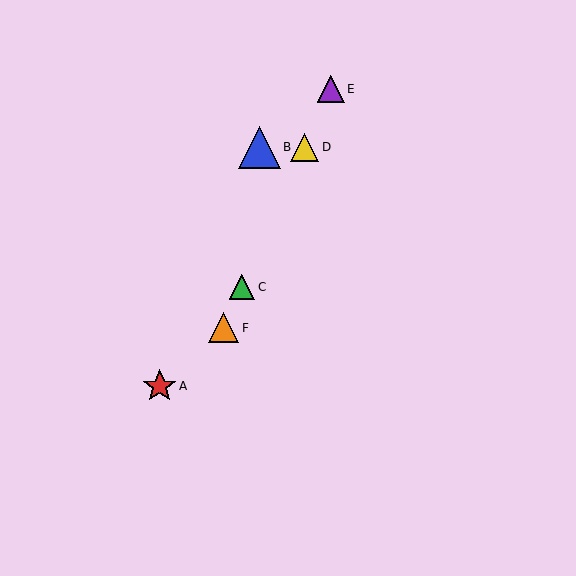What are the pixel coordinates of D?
Object D is at (305, 147).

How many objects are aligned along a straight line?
4 objects (C, D, E, F) are aligned along a straight line.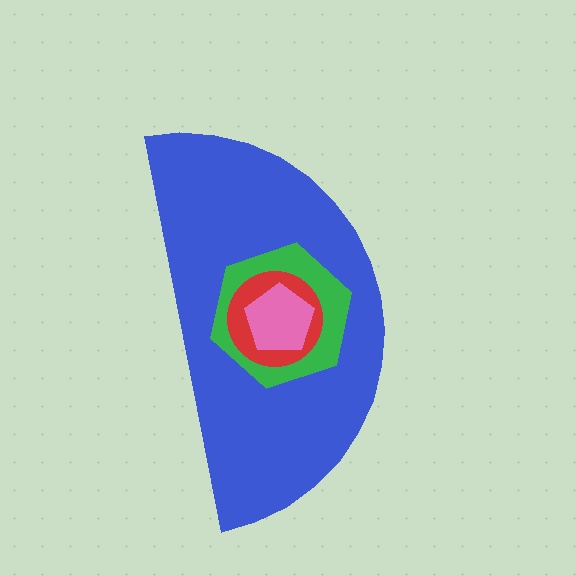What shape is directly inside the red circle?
The pink pentagon.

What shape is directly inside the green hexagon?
The red circle.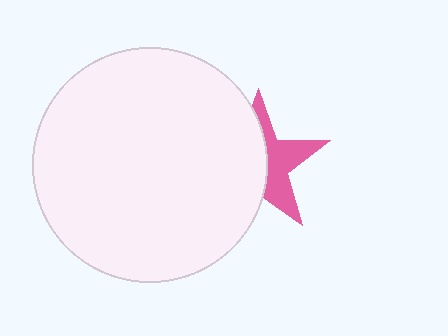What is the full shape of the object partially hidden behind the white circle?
The partially hidden object is a pink star.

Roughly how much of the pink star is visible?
A small part of it is visible (roughly 44%).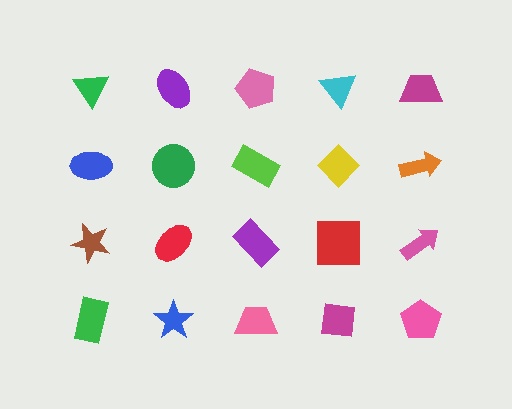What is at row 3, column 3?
A purple rectangle.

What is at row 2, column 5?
An orange arrow.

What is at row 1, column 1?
A green triangle.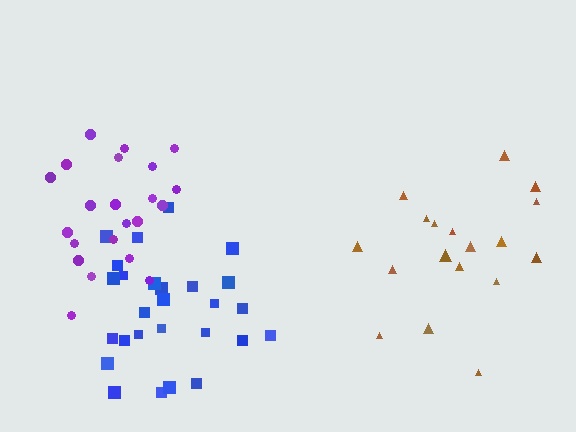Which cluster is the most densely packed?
Blue.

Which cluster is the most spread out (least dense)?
Brown.